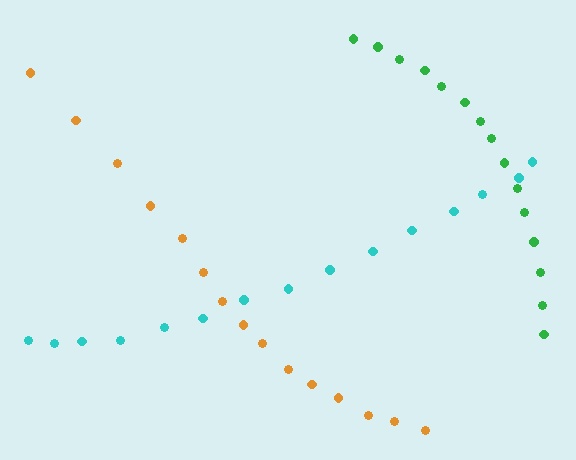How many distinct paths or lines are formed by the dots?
There are 3 distinct paths.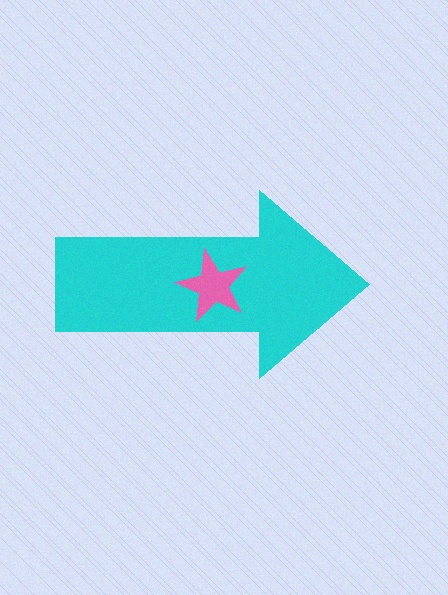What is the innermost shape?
The pink star.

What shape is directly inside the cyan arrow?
The pink star.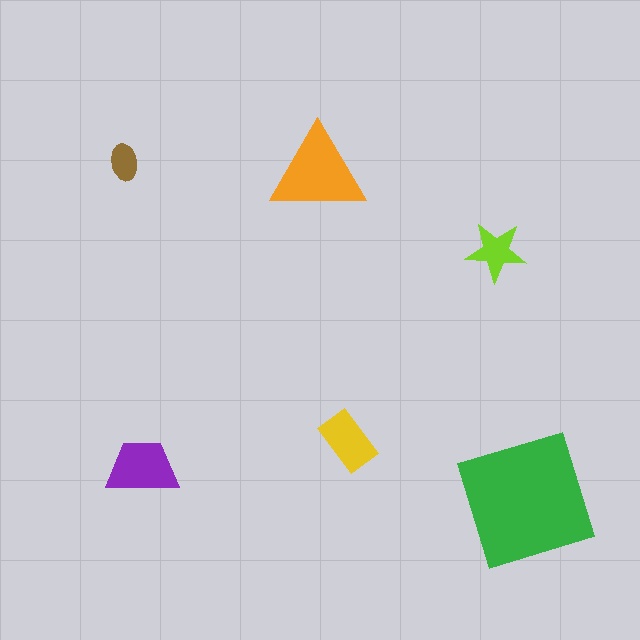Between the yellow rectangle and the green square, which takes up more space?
The green square.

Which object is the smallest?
The brown ellipse.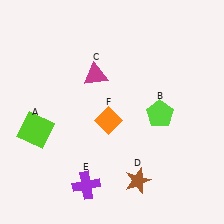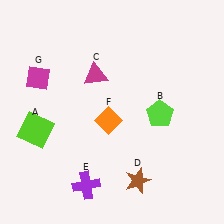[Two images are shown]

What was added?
A magenta diamond (G) was added in Image 2.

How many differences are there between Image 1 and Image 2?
There is 1 difference between the two images.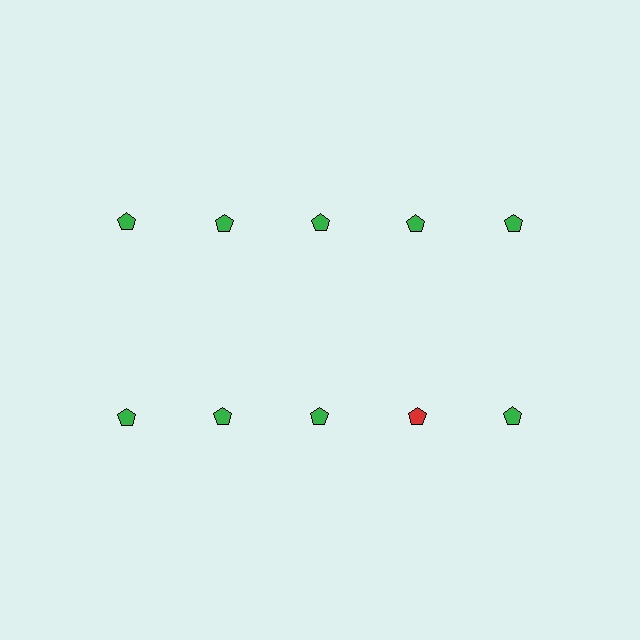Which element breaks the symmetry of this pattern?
The red pentagon in the second row, second from right column breaks the symmetry. All other shapes are green pentagons.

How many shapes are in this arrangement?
There are 10 shapes arranged in a grid pattern.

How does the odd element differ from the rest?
It has a different color: red instead of green.